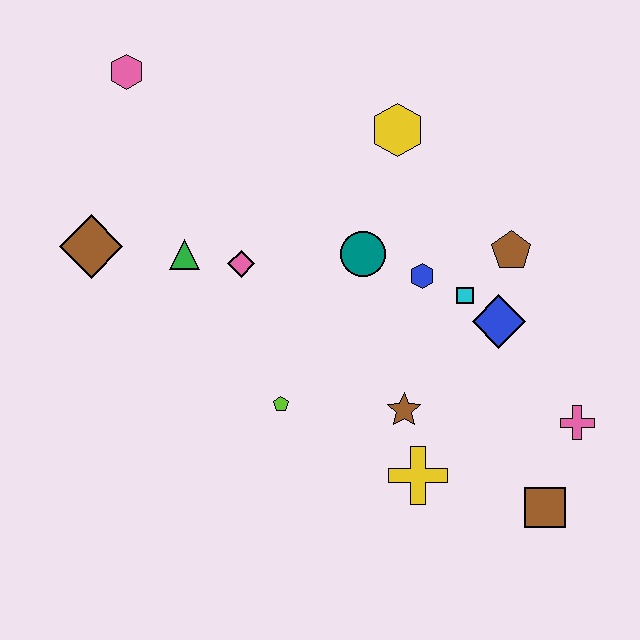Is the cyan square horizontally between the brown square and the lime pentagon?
Yes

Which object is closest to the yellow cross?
The brown star is closest to the yellow cross.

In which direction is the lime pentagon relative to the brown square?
The lime pentagon is to the left of the brown square.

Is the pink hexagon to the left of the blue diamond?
Yes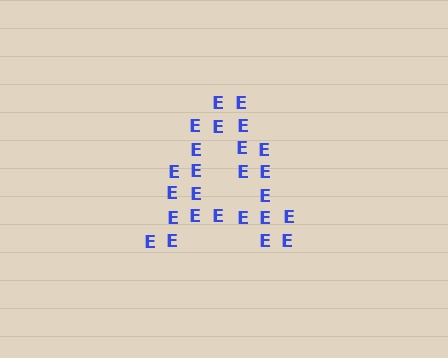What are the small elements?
The small elements are letter E's.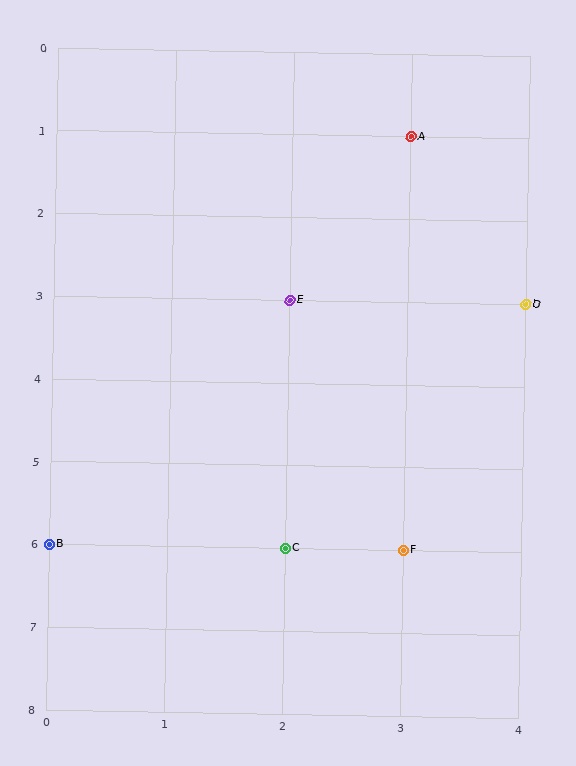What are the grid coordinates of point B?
Point B is at grid coordinates (0, 6).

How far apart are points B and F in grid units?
Points B and F are 3 columns apart.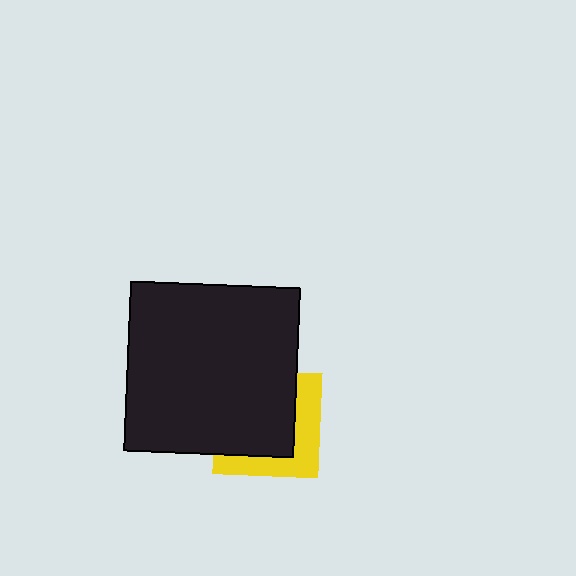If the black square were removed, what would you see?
You would see the complete yellow square.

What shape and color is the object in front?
The object in front is a black square.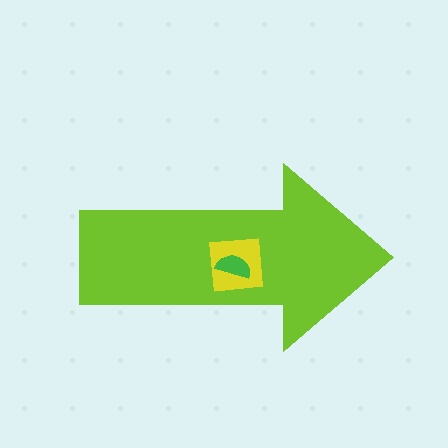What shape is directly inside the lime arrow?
The yellow square.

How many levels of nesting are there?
3.